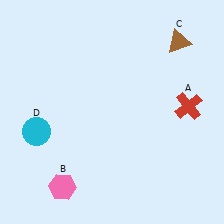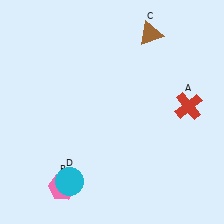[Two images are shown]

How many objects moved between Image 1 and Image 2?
2 objects moved between the two images.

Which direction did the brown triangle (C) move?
The brown triangle (C) moved left.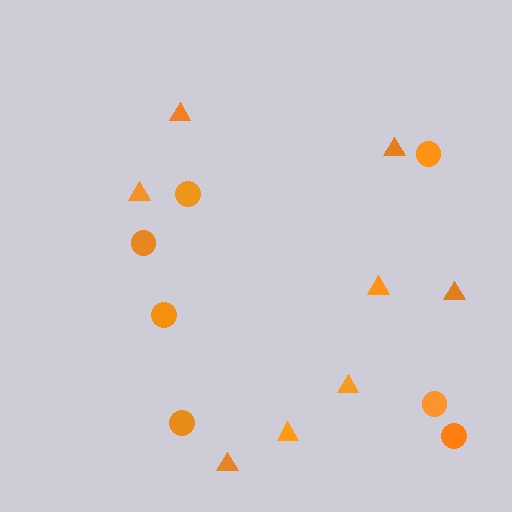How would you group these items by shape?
There are 2 groups: one group of circles (7) and one group of triangles (8).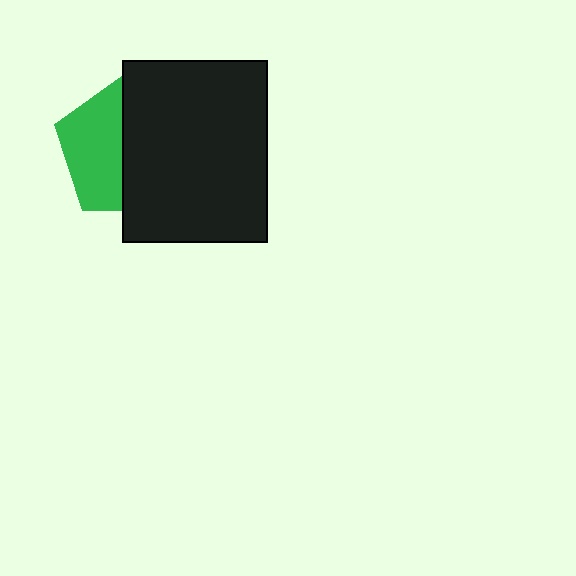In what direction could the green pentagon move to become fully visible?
The green pentagon could move left. That would shift it out from behind the black rectangle entirely.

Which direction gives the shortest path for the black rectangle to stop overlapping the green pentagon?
Moving right gives the shortest separation.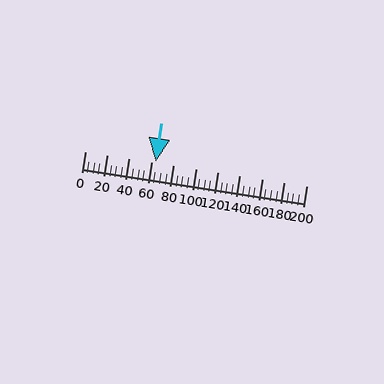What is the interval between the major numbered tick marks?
The major tick marks are spaced 20 units apart.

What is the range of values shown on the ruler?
The ruler shows values from 0 to 200.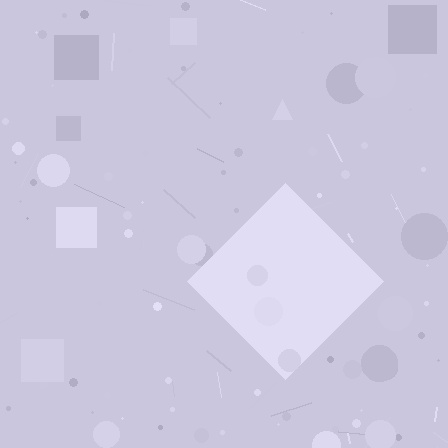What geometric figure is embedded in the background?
A diamond is embedded in the background.